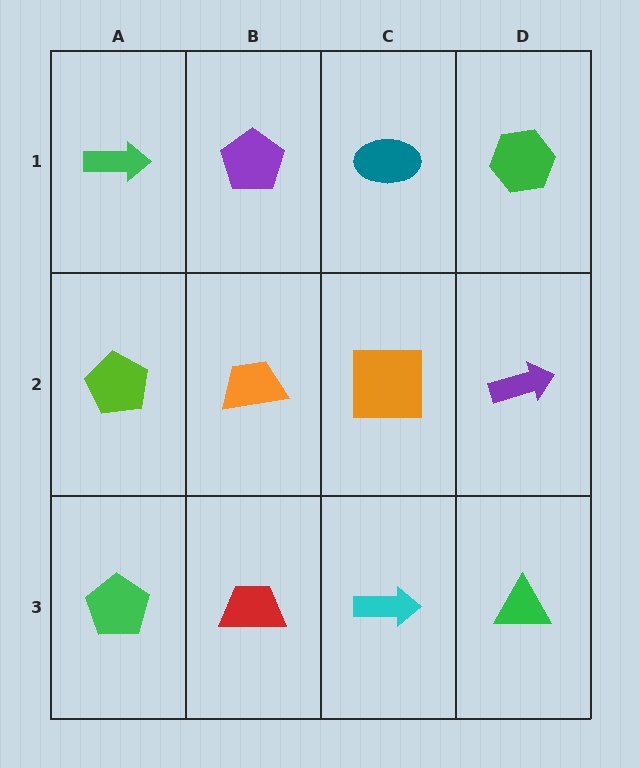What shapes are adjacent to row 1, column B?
An orange trapezoid (row 2, column B), a green arrow (row 1, column A), a teal ellipse (row 1, column C).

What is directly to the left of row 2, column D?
An orange square.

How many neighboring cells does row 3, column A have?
2.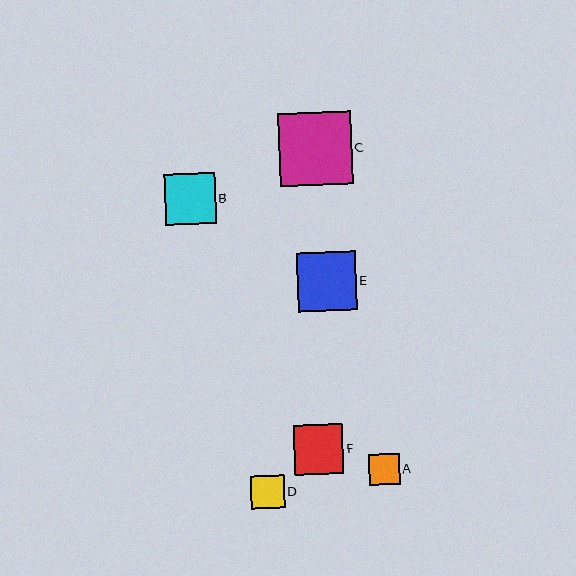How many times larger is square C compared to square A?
Square C is approximately 2.3 times the size of square A.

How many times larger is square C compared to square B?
Square C is approximately 1.4 times the size of square B.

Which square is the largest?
Square C is the largest with a size of approximately 72 pixels.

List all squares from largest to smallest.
From largest to smallest: C, E, B, F, D, A.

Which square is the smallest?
Square A is the smallest with a size of approximately 31 pixels.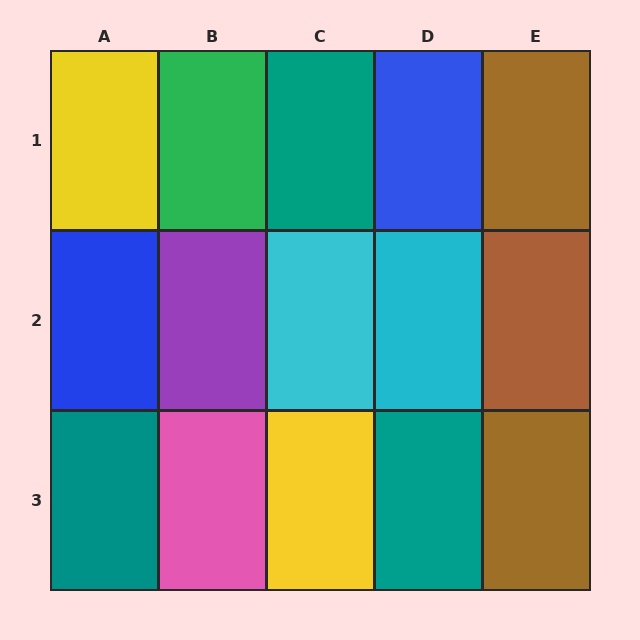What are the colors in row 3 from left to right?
Teal, pink, yellow, teal, brown.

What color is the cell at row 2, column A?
Blue.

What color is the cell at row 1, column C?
Teal.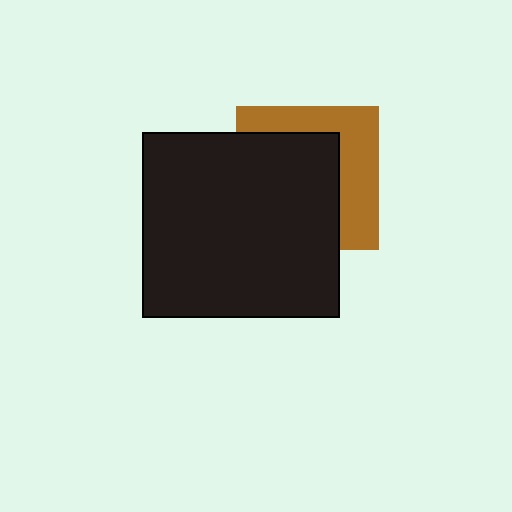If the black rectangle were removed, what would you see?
You would see the complete brown square.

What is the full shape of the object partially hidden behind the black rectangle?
The partially hidden object is a brown square.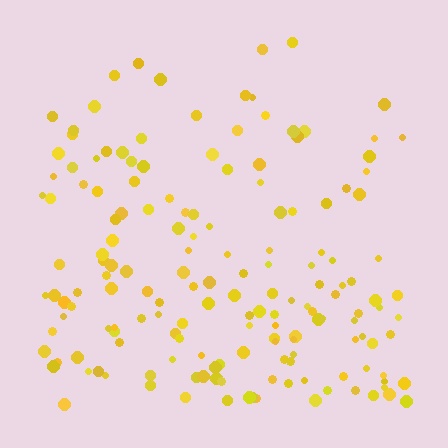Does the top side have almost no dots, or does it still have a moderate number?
Still a moderate number, just noticeably fewer than the bottom.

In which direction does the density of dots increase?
From top to bottom, with the bottom side densest.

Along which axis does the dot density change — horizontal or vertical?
Vertical.